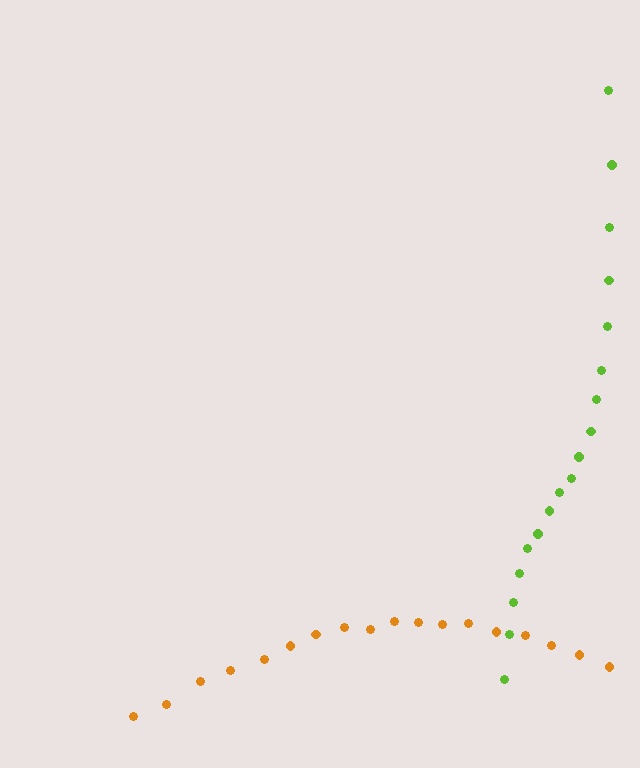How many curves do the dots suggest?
There are 2 distinct paths.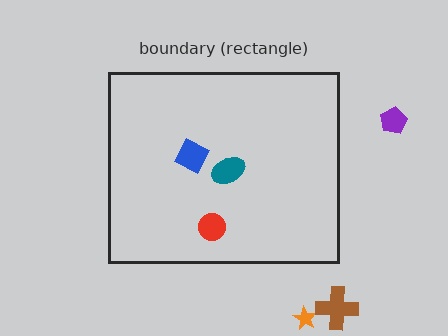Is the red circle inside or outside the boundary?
Inside.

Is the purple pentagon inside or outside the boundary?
Outside.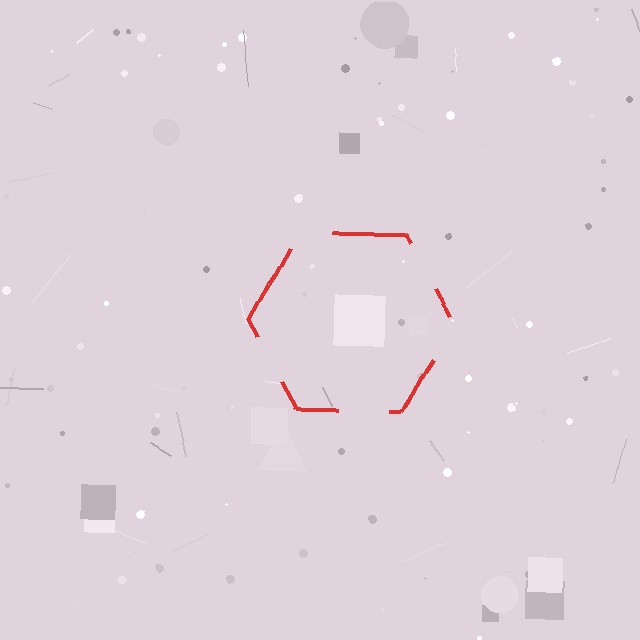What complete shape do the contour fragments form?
The contour fragments form a hexagon.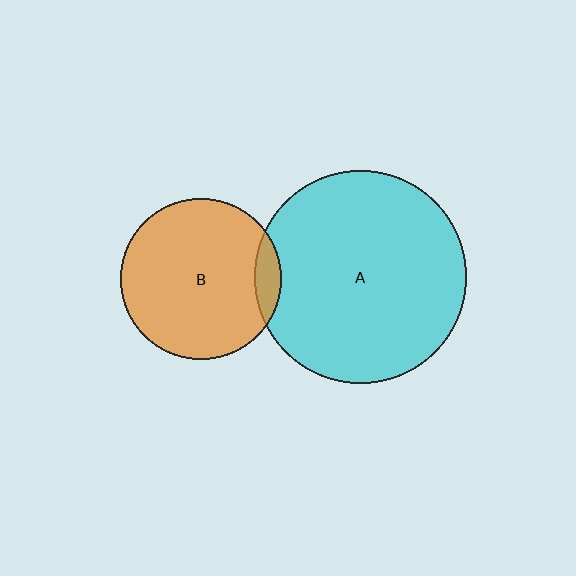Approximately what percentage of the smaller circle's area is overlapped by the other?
Approximately 10%.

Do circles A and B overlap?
Yes.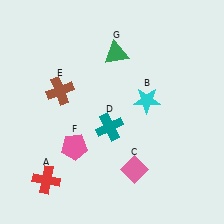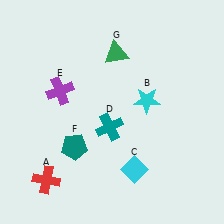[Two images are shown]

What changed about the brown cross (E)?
In Image 1, E is brown. In Image 2, it changed to purple.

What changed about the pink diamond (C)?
In Image 1, C is pink. In Image 2, it changed to cyan.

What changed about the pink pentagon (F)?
In Image 1, F is pink. In Image 2, it changed to teal.